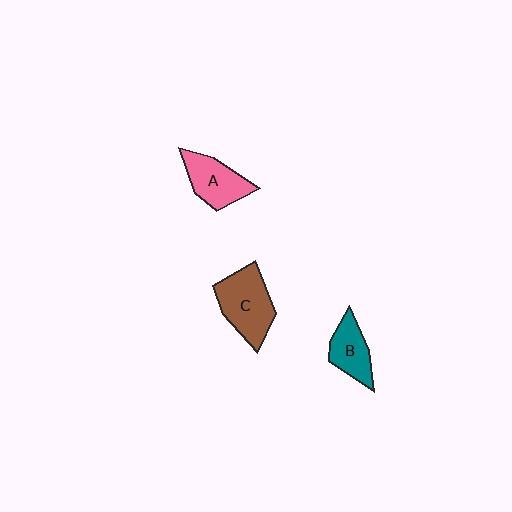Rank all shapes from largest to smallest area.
From largest to smallest: C (brown), A (pink), B (teal).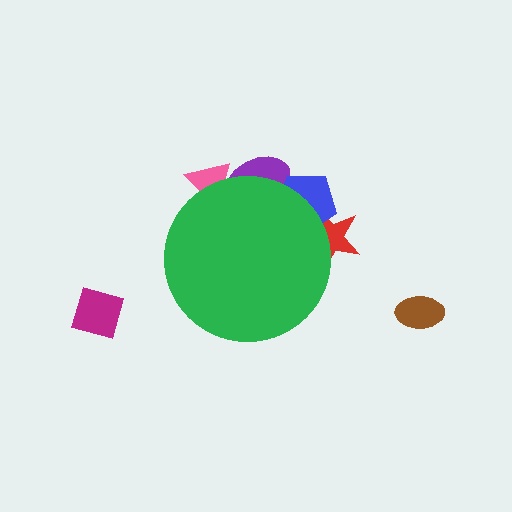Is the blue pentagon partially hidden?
Yes, the blue pentagon is partially hidden behind the green circle.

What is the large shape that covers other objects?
A green circle.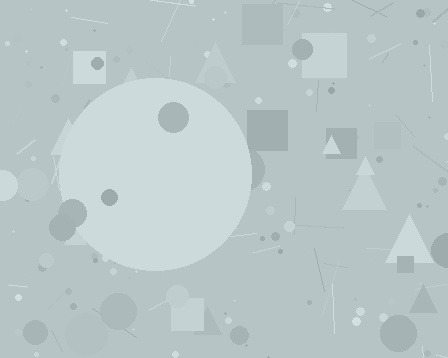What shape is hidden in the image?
A circle is hidden in the image.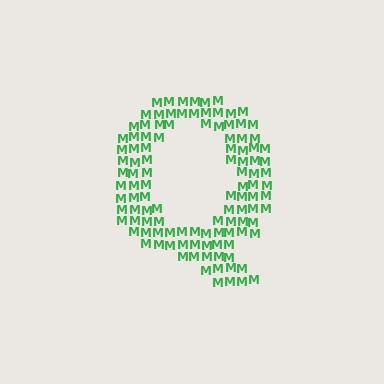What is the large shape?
The large shape is the letter Q.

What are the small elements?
The small elements are letter M's.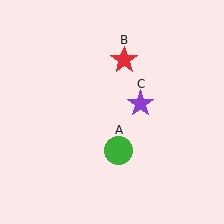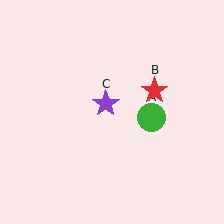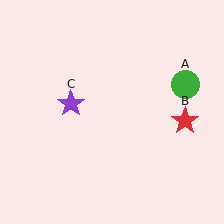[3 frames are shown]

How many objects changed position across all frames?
3 objects changed position: green circle (object A), red star (object B), purple star (object C).